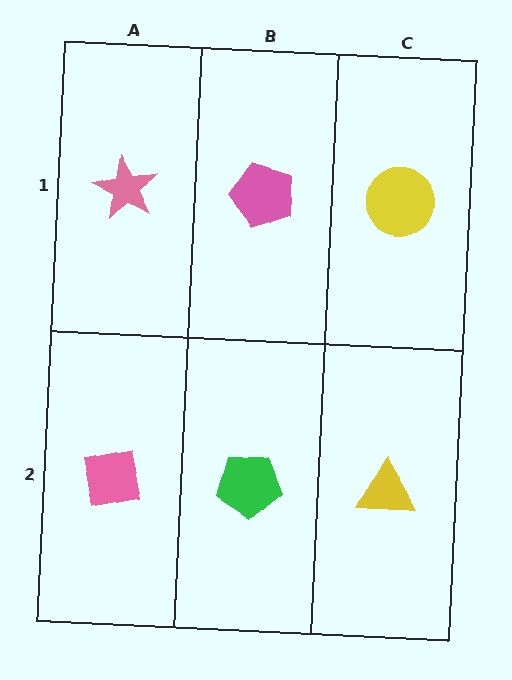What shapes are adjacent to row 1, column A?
A pink square (row 2, column A), a pink pentagon (row 1, column B).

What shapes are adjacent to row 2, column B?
A pink pentagon (row 1, column B), a pink square (row 2, column A), a yellow triangle (row 2, column C).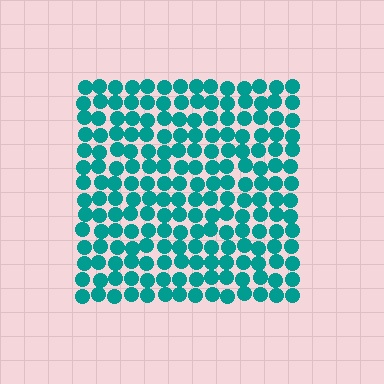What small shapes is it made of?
It is made of small circles.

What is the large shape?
The large shape is a square.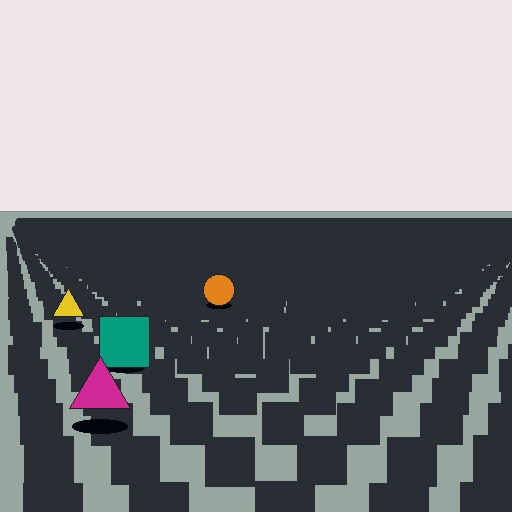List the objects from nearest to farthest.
From nearest to farthest: the magenta triangle, the teal square, the yellow triangle, the orange circle.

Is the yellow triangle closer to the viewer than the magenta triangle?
No. The magenta triangle is closer — you can tell from the texture gradient: the ground texture is coarser near it.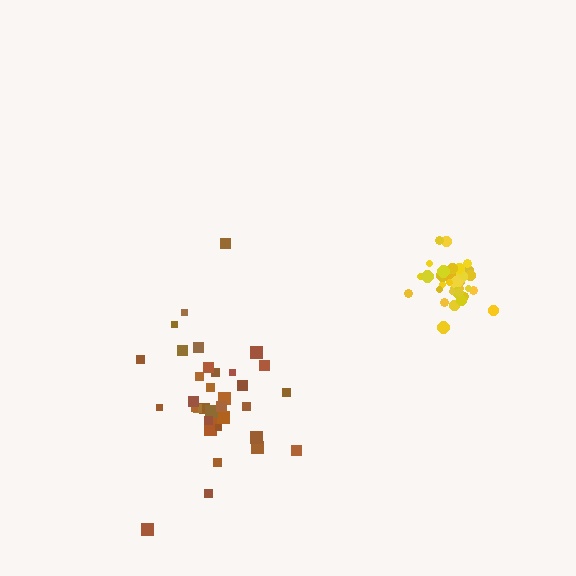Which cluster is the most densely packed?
Yellow.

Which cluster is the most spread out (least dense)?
Brown.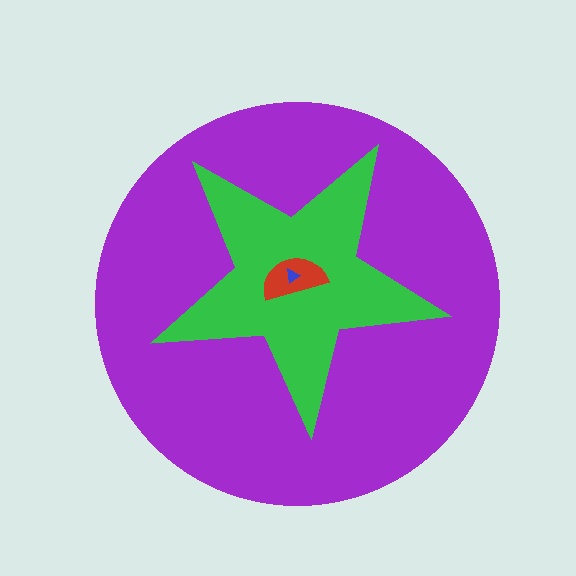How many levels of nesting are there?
4.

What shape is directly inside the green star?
The red semicircle.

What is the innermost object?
The blue triangle.